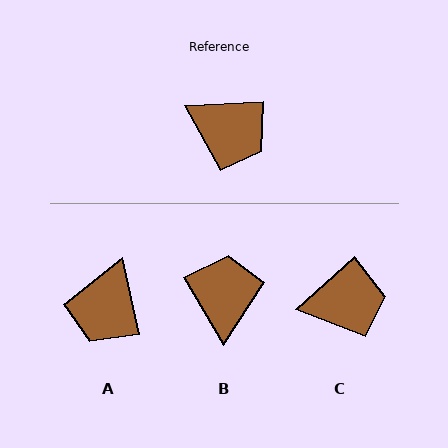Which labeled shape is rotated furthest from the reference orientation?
B, about 118 degrees away.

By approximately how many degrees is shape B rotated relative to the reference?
Approximately 118 degrees counter-clockwise.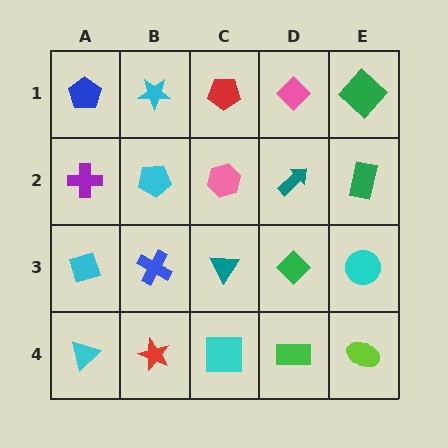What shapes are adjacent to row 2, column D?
A pink diamond (row 1, column D), a green diamond (row 3, column D), a pink hexagon (row 2, column C), a green rectangle (row 2, column E).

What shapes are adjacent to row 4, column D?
A green diamond (row 3, column D), a cyan square (row 4, column C), a lime ellipse (row 4, column E).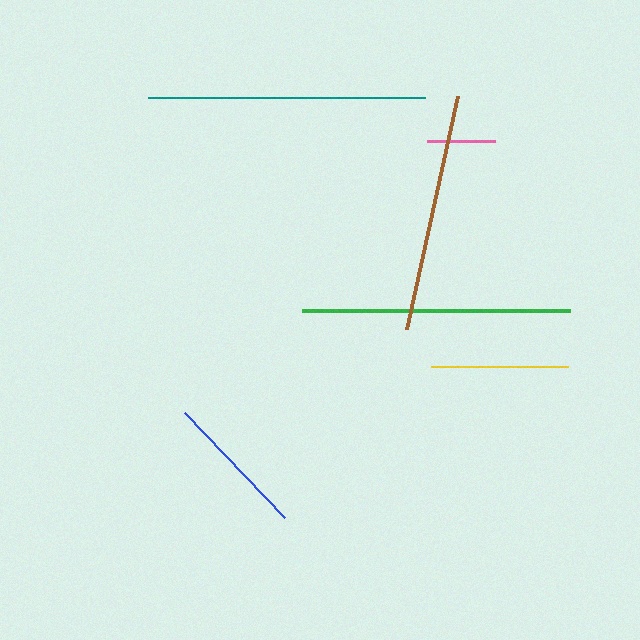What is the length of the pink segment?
The pink segment is approximately 68 pixels long.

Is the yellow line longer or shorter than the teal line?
The teal line is longer than the yellow line.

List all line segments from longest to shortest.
From longest to shortest: teal, green, brown, blue, yellow, pink.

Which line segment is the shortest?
The pink line is the shortest at approximately 68 pixels.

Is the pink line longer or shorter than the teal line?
The teal line is longer than the pink line.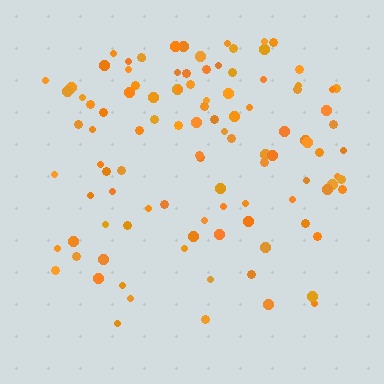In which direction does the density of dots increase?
From bottom to top, with the top side densest.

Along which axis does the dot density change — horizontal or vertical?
Vertical.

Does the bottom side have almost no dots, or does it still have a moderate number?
Still a moderate number, just noticeably fewer than the top.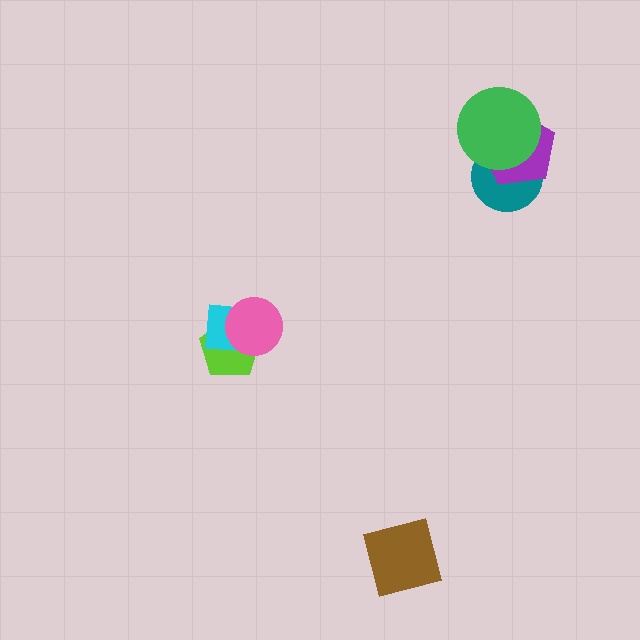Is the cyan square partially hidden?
Yes, it is partially covered by another shape.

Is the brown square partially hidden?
No, no other shape covers it.